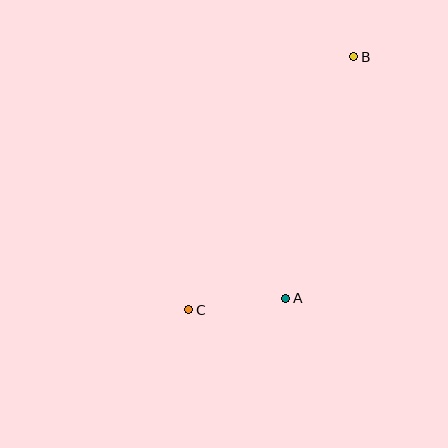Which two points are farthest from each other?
Points B and C are farthest from each other.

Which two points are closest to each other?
Points A and C are closest to each other.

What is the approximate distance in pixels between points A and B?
The distance between A and B is approximately 251 pixels.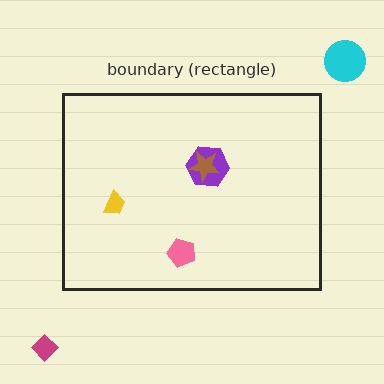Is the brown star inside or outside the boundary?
Inside.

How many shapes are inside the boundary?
4 inside, 2 outside.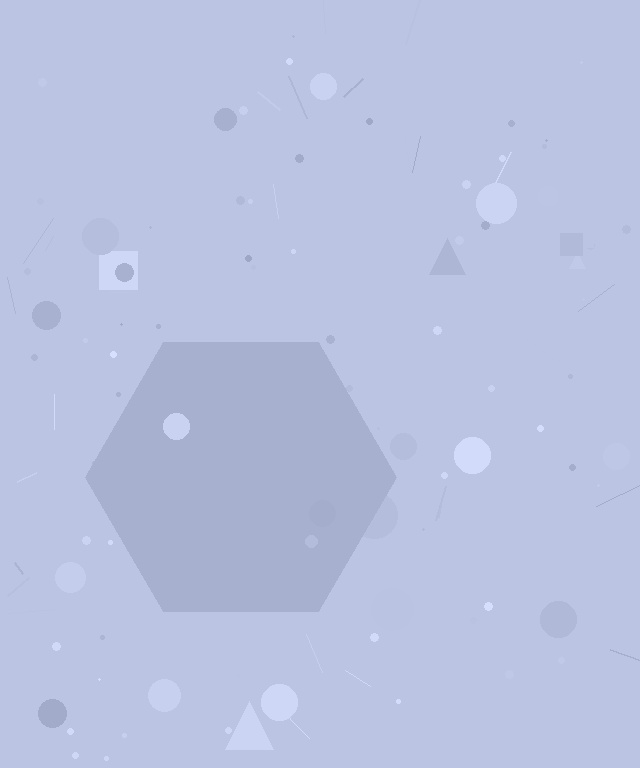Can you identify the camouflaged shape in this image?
The camouflaged shape is a hexagon.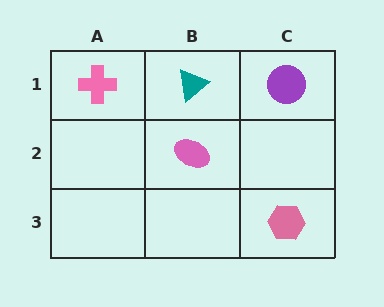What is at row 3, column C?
A pink hexagon.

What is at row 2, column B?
A pink ellipse.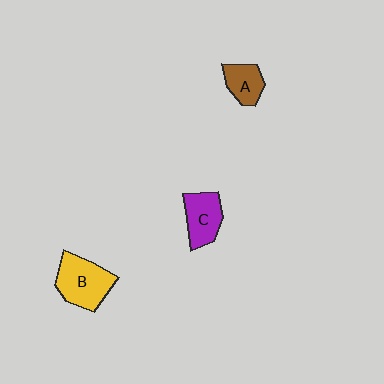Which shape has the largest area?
Shape B (yellow).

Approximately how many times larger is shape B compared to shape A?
Approximately 1.8 times.